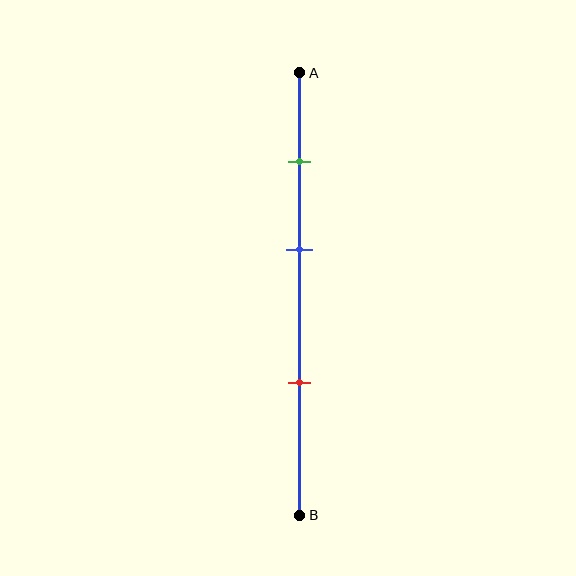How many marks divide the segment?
There are 3 marks dividing the segment.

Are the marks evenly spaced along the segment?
Yes, the marks are approximately evenly spaced.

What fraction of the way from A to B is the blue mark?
The blue mark is approximately 40% (0.4) of the way from A to B.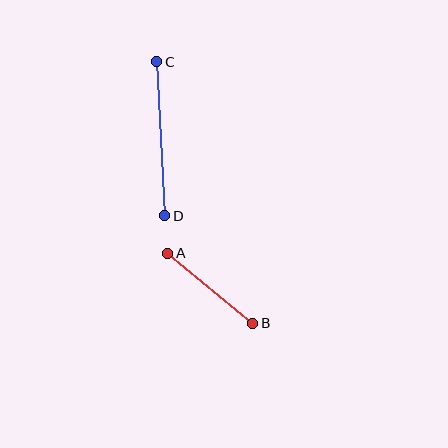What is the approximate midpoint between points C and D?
The midpoint is at approximately (161, 139) pixels.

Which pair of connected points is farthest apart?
Points C and D are farthest apart.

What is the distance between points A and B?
The distance is approximately 110 pixels.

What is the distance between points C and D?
The distance is approximately 154 pixels.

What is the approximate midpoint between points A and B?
The midpoint is at approximately (210, 288) pixels.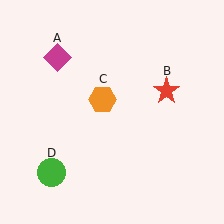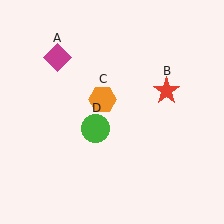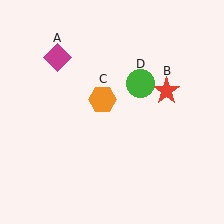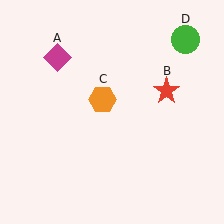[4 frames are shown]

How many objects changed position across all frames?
1 object changed position: green circle (object D).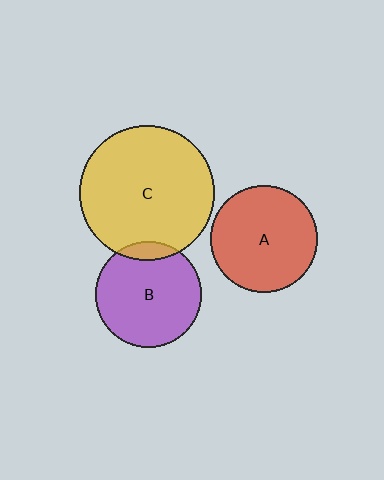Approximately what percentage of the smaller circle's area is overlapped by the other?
Approximately 10%.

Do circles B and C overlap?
Yes.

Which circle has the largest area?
Circle C (yellow).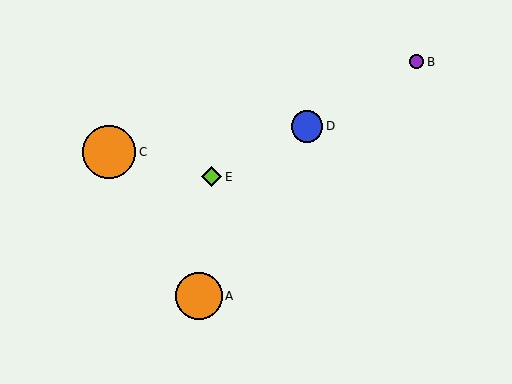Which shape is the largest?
The orange circle (labeled C) is the largest.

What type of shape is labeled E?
Shape E is a lime diamond.